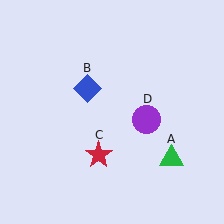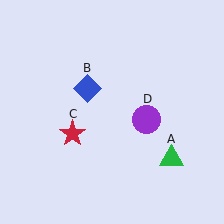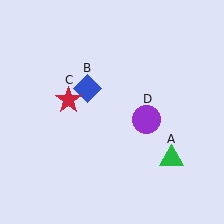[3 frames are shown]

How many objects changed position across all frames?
1 object changed position: red star (object C).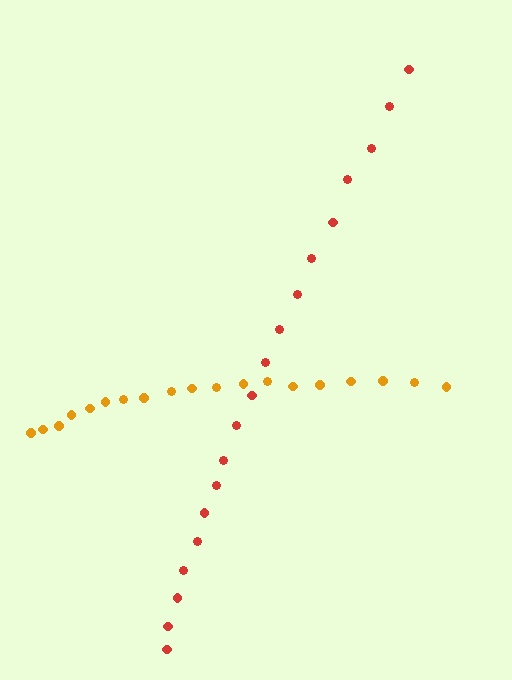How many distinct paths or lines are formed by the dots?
There are 2 distinct paths.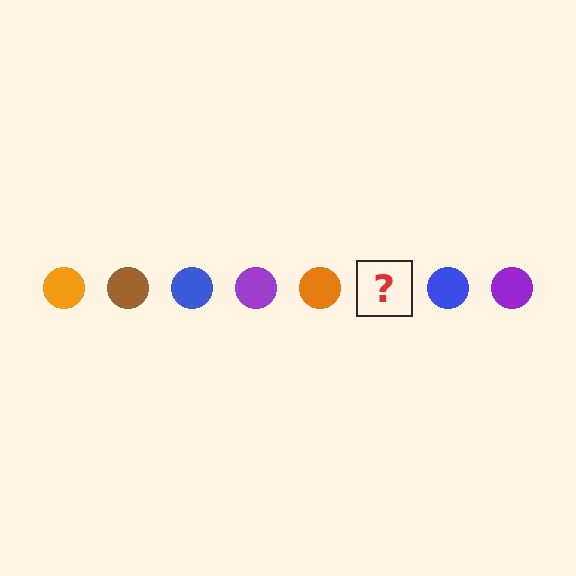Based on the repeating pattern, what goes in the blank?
The blank should be a brown circle.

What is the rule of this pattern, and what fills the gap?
The rule is that the pattern cycles through orange, brown, blue, purple circles. The gap should be filled with a brown circle.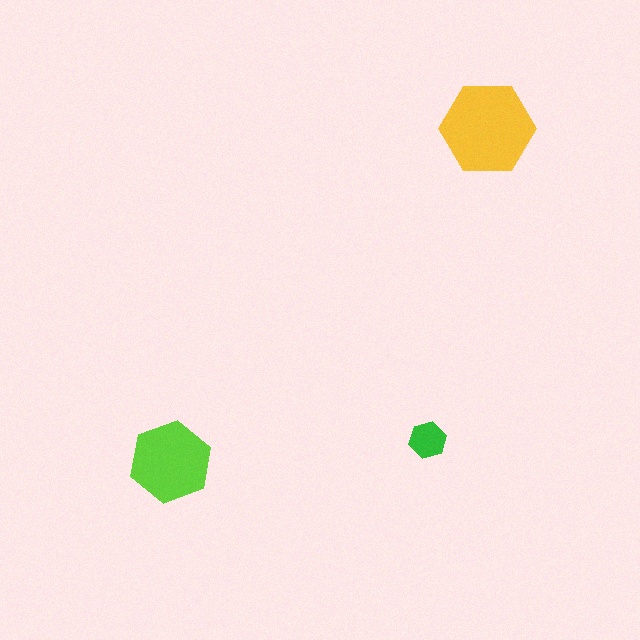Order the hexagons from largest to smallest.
the yellow one, the lime one, the green one.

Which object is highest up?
The yellow hexagon is topmost.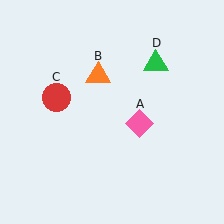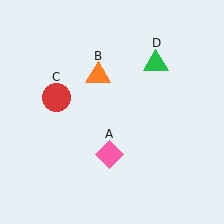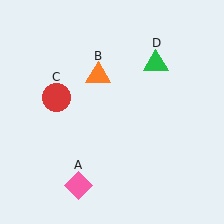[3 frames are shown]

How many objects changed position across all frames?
1 object changed position: pink diamond (object A).